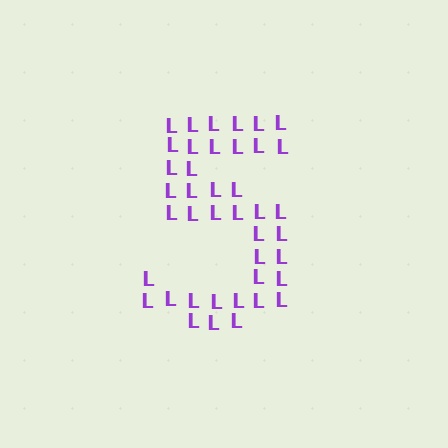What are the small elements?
The small elements are letter L's.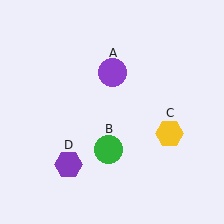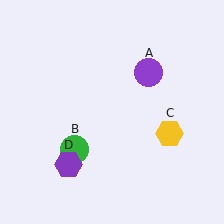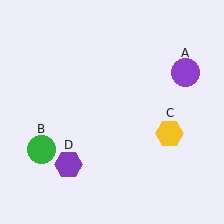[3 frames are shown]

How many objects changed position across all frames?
2 objects changed position: purple circle (object A), green circle (object B).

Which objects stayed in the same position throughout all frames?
Yellow hexagon (object C) and purple hexagon (object D) remained stationary.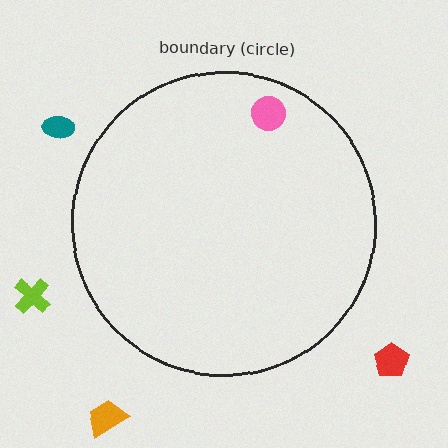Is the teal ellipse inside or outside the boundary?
Outside.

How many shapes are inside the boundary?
1 inside, 4 outside.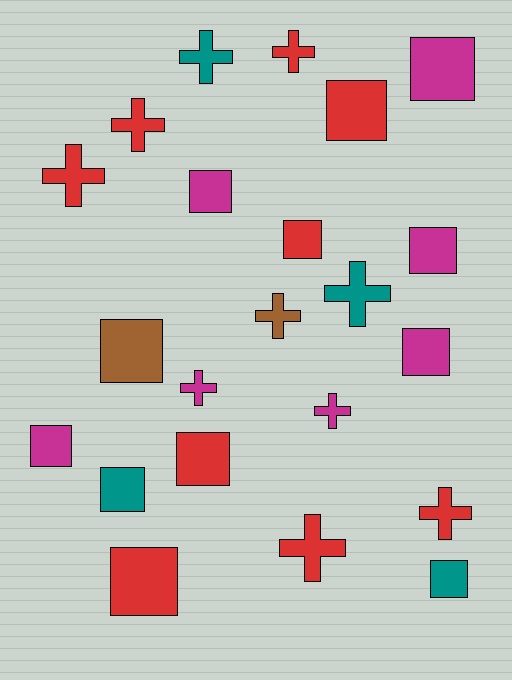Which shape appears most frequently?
Square, with 12 objects.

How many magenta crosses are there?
There are 2 magenta crosses.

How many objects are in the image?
There are 22 objects.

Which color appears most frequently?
Red, with 9 objects.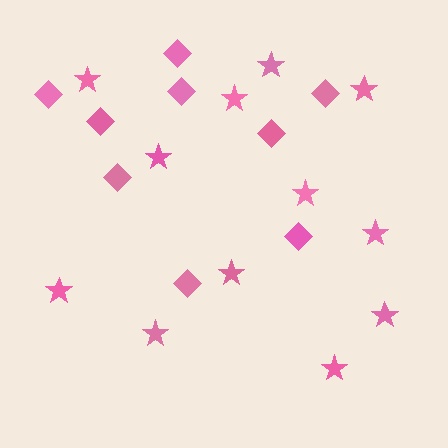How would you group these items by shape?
There are 2 groups: one group of stars (12) and one group of diamonds (9).